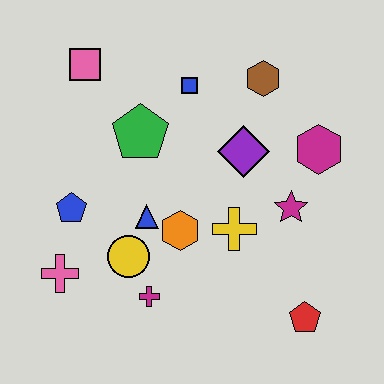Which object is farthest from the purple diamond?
The pink cross is farthest from the purple diamond.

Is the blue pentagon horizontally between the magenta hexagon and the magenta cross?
No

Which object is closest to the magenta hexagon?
The magenta star is closest to the magenta hexagon.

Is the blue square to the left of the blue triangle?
No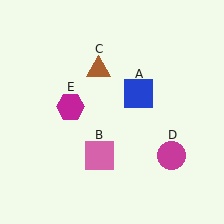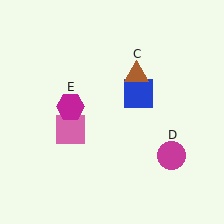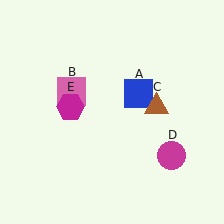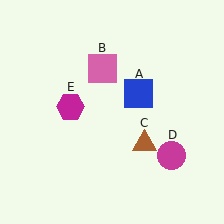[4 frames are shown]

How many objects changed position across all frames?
2 objects changed position: pink square (object B), brown triangle (object C).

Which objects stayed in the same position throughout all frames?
Blue square (object A) and magenta circle (object D) and magenta hexagon (object E) remained stationary.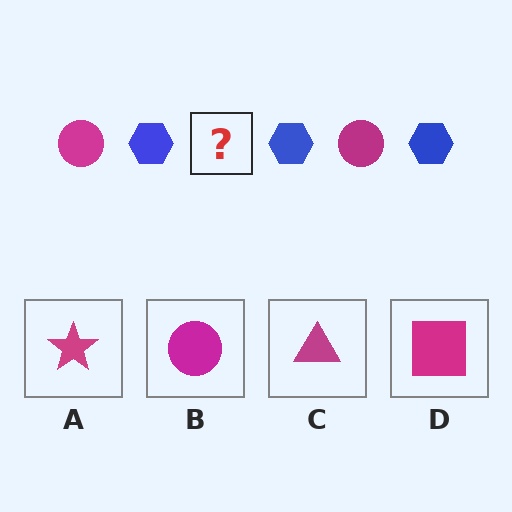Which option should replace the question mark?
Option B.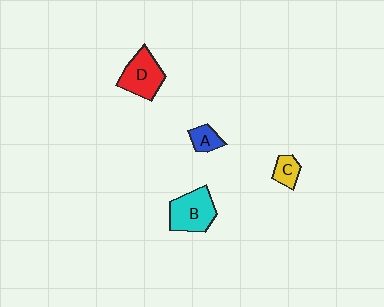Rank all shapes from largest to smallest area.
From largest to smallest: B (cyan), D (red), C (yellow), A (blue).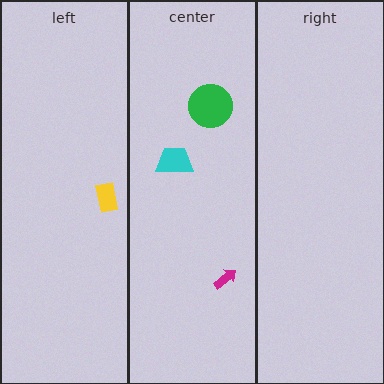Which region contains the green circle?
The center region.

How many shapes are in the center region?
3.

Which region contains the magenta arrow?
The center region.